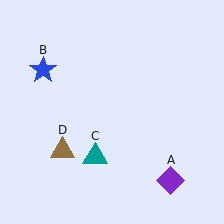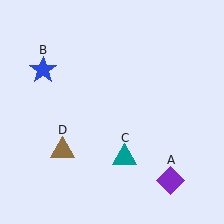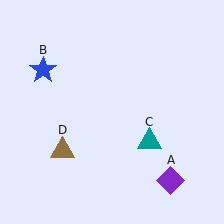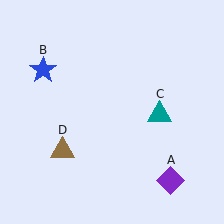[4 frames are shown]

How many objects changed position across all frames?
1 object changed position: teal triangle (object C).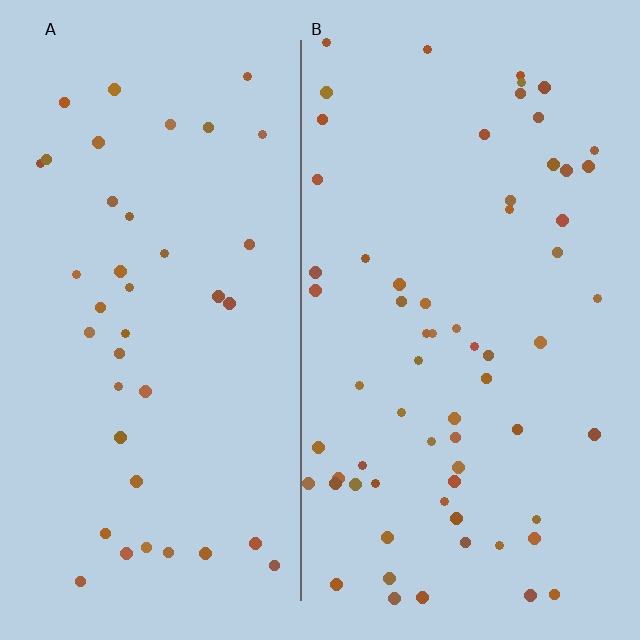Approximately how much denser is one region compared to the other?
Approximately 1.6× — region B over region A.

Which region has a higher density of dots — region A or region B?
B (the right).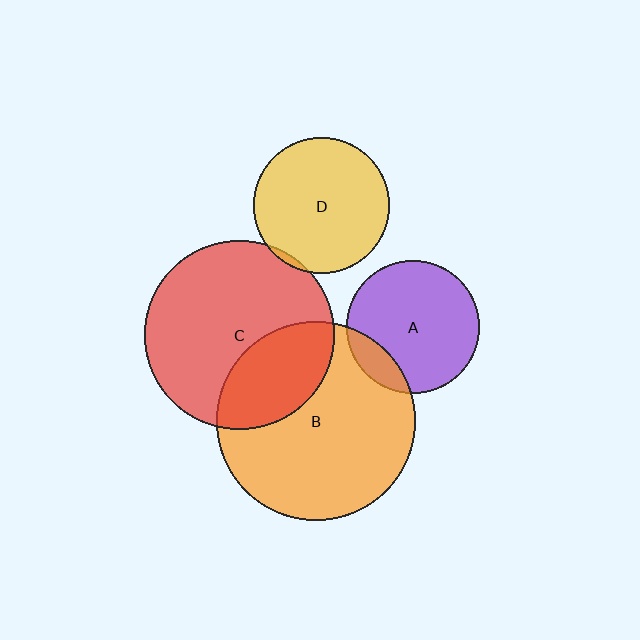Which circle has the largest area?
Circle B (orange).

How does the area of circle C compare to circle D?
Approximately 1.9 times.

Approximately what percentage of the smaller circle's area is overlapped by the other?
Approximately 15%.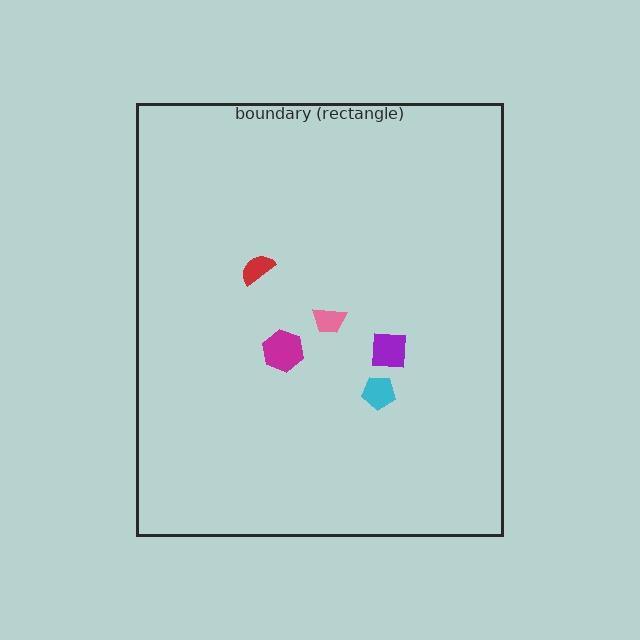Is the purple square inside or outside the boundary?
Inside.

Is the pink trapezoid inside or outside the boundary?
Inside.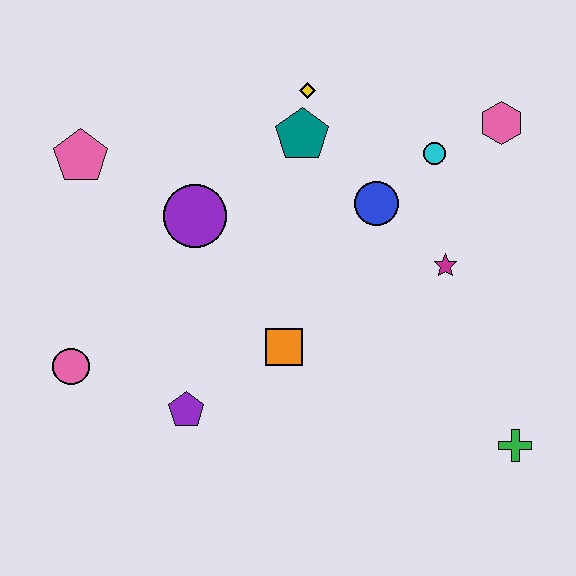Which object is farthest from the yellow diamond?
The green cross is farthest from the yellow diamond.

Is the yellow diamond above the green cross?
Yes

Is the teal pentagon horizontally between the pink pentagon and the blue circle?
Yes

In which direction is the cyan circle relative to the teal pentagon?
The cyan circle is to the right of the teal pentagon.